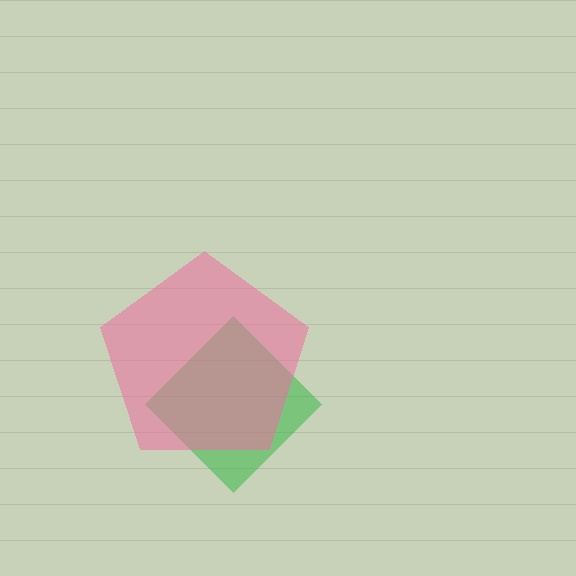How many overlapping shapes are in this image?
There are 2 overlapping shapes in the image.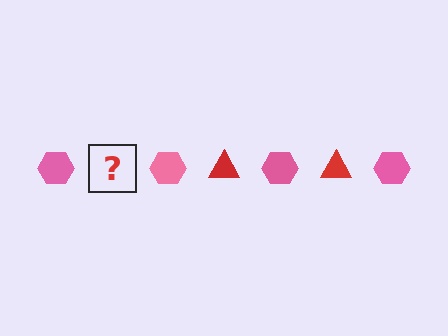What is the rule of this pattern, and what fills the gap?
The rule is that the pattern alternates between pink hexagon and red triangle. The gap should be filled with a red triangle.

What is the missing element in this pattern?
The missing element is a red triangle.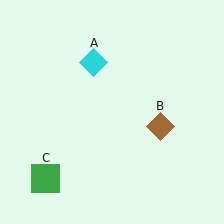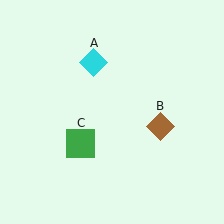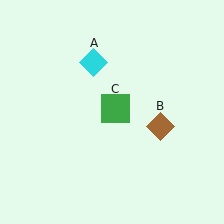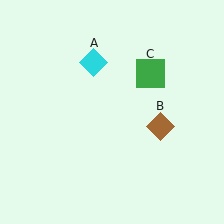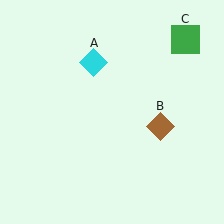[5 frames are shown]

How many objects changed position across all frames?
1 object changed position: green square (object C).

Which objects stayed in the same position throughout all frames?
Cyan diamond (object A) and brown diamond (object B) remained stationary.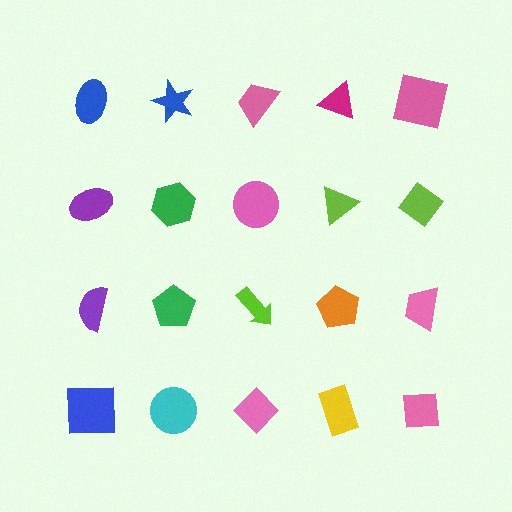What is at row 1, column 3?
A pink trapezoid.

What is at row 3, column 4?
An orange pentagon.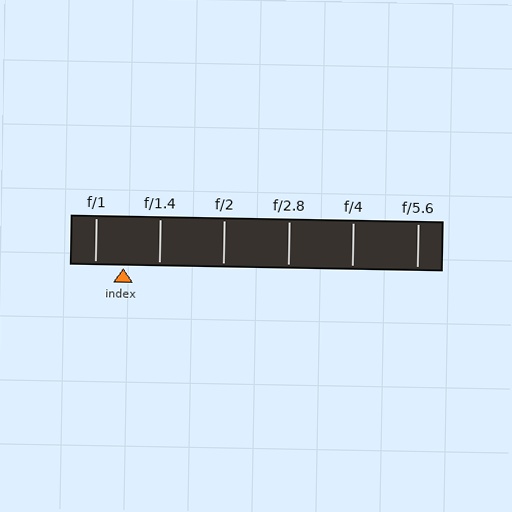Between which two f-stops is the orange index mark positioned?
The index mark is between f/1 and f/1.4.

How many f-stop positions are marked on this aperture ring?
There are 6 f-stop positions marked.